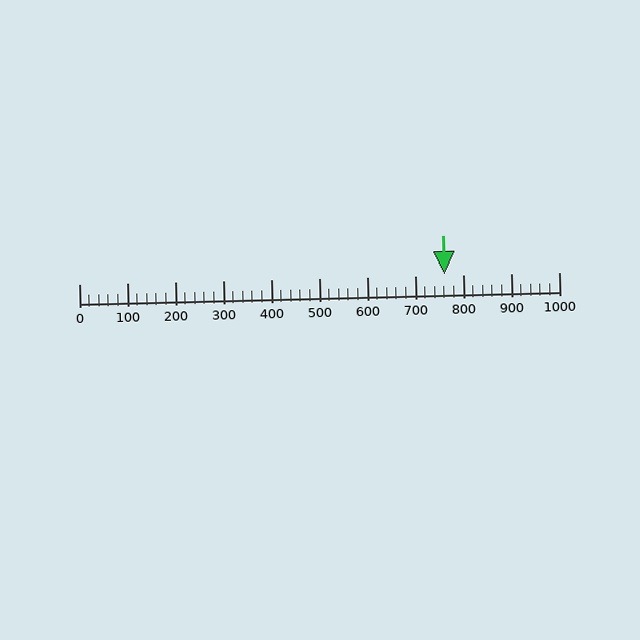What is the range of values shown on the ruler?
The ruler shows values from 0 to 1000.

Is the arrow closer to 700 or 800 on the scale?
The arrow is closer to 800.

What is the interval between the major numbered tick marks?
The major tick marks are spaced 100 units apart.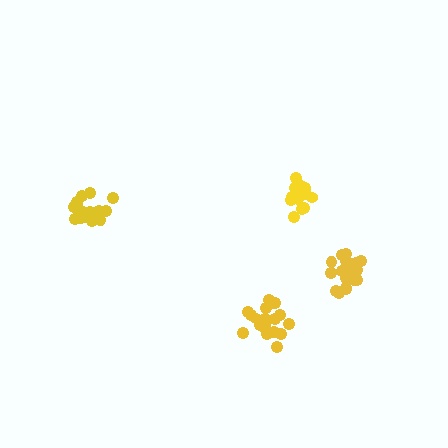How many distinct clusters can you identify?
There are 4 distinct clusters.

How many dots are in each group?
Group 1: 14 dots, Group 2: 17 dots, Group 3: 20 dots, Group 4: 19 dots (70 total).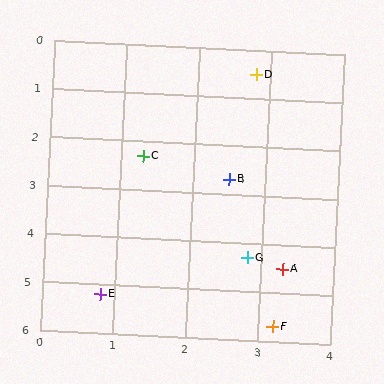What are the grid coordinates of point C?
Point C is at approximately (1.3, 2.3).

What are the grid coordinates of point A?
Point A is at approximately (3.3, 4.5).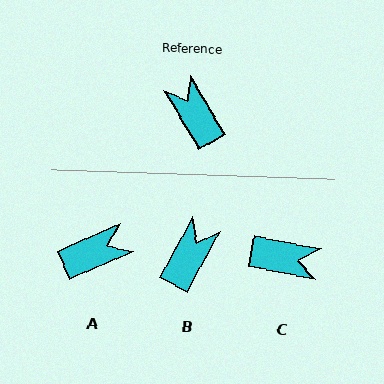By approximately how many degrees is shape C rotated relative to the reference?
Approximately 132 degrees clockwise.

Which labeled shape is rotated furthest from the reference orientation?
C, about 132 degrees away.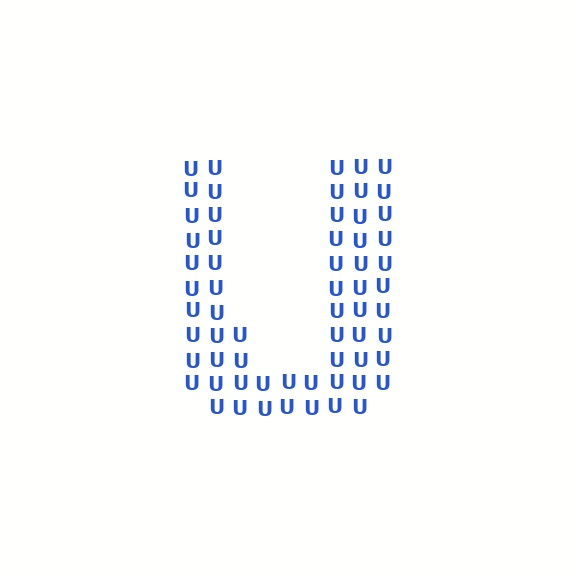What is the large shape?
The large shape is the letter U.